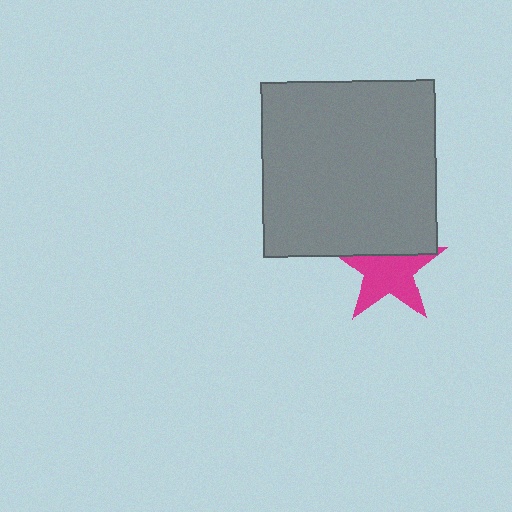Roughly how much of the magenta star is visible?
Most of it is visible (roughly 68%).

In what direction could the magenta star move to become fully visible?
The magenta star could move down. That would shift it out from behind the gray square entirely.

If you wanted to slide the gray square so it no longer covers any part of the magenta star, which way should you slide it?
Slide it up — that is the most direct way to separate the two shapes.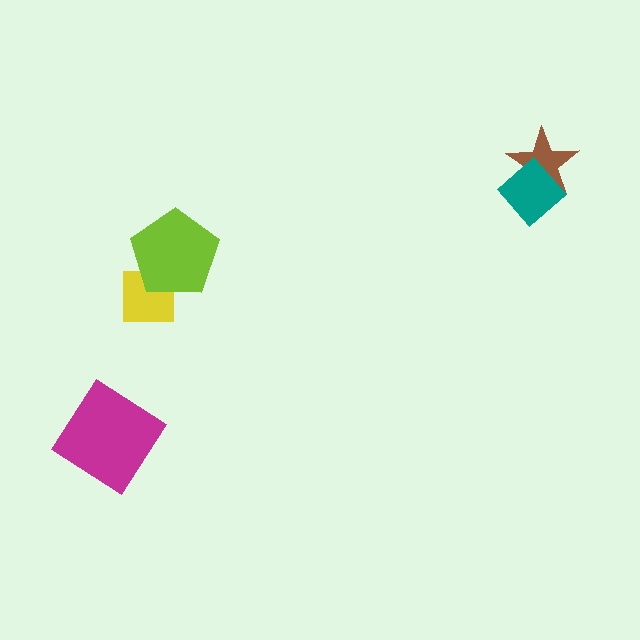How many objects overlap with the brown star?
1 object overlaps with the brown star.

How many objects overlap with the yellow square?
1 object overlaps with the yellow square.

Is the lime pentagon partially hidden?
No, no other shape covers it.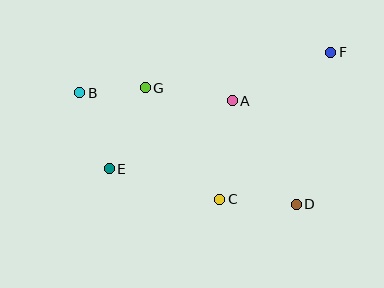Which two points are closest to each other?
Points B and G are closest to each other.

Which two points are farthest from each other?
Points B and F are farthest from each other.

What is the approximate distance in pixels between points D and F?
The distance between D and F is approximately 156 pixels.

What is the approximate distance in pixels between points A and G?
The distance between A and G is approximately 88 pixels.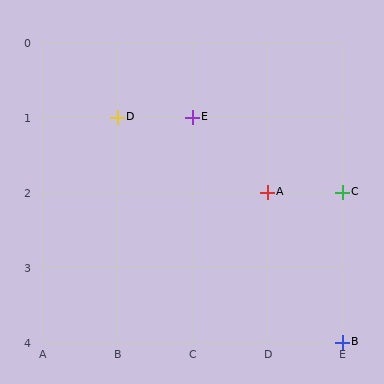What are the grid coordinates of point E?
Point E is at grid coordinates (C, 1).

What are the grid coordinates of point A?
Point A is at grid coordinates (D, 2).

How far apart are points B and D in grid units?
Points B and D are 3 columns and 3 rows apart (about 4.2 grid units diagonally).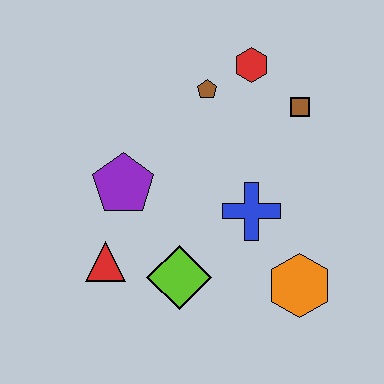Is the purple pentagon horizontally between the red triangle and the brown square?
Yes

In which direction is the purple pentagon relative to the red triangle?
The purple pentagon is above the red triangle.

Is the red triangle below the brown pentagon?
Yes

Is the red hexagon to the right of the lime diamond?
Yes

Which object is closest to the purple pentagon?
The red triangle is closest to the purple pentagon.